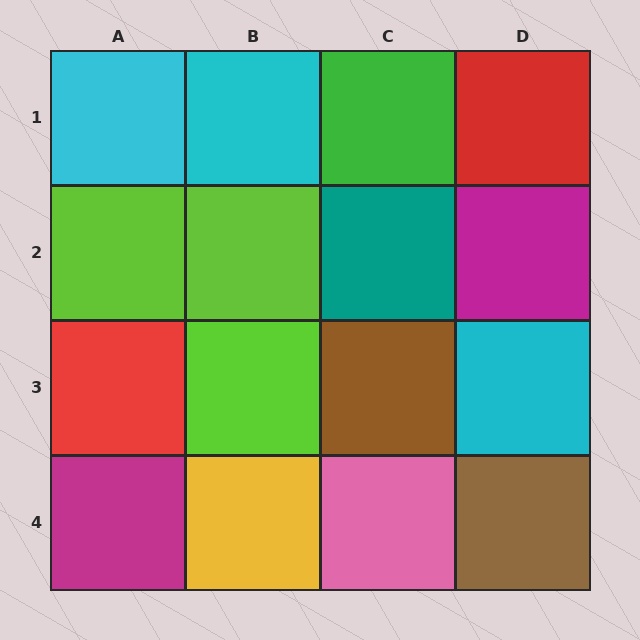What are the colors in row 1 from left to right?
Cyan, cyan, green, red.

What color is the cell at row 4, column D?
Brown.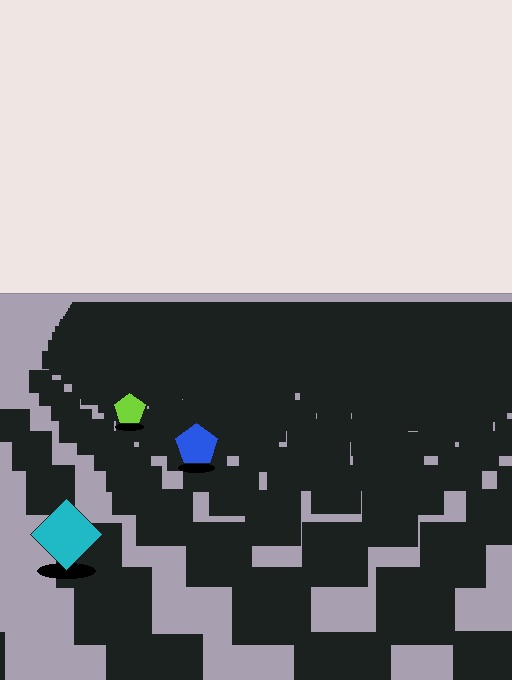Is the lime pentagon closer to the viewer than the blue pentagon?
No. The blue pentagon is closer — you can tell from the texture gradient: the ground texture is coarser near it.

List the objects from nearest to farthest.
From nearest to farthest: the cyan diamond, the blue pentagon, the lime pentagon.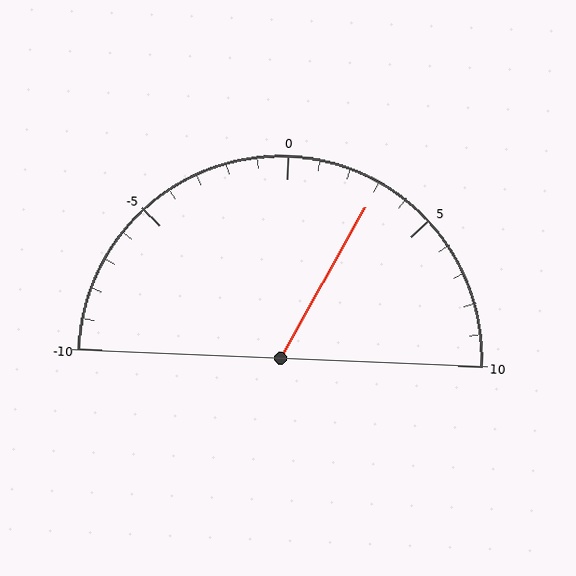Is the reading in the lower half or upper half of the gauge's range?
The reading is in the upper half of the range (-10 to 10).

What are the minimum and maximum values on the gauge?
The gauge ranges from -10 to 10.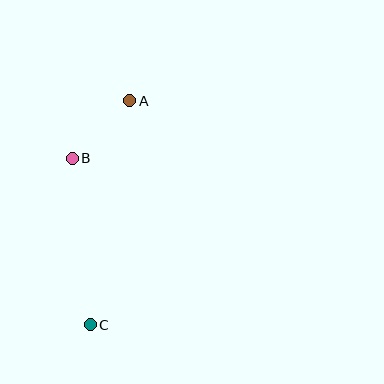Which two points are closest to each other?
Points A and B are closest to each other.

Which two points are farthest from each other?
Points A and C are farthest from each other.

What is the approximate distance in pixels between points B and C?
The distance between B and C is approximately 168 pixels.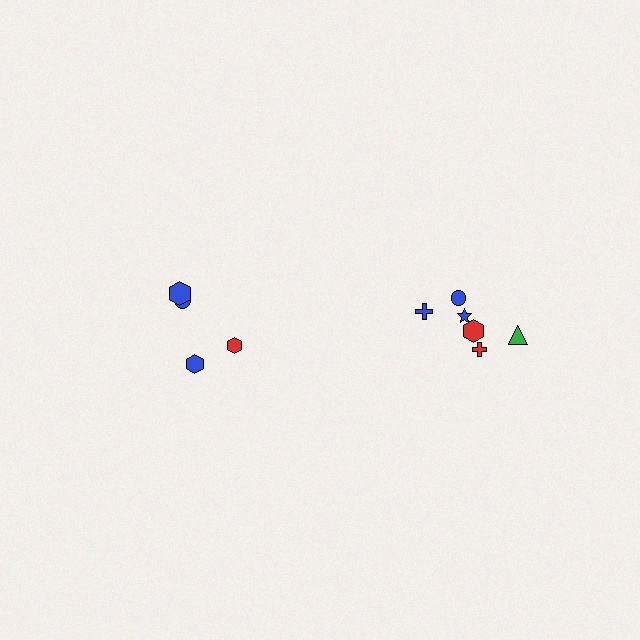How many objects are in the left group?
There are 4 objects.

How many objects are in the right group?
There are 6 objects.